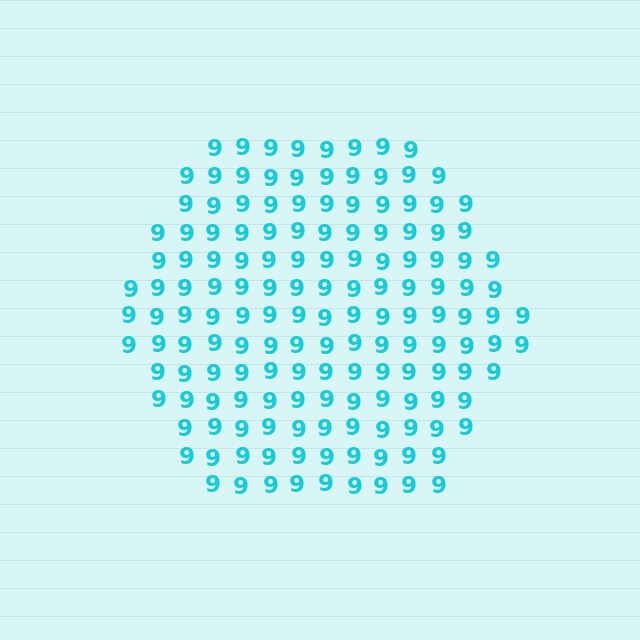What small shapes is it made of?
It is made of small digit 9's.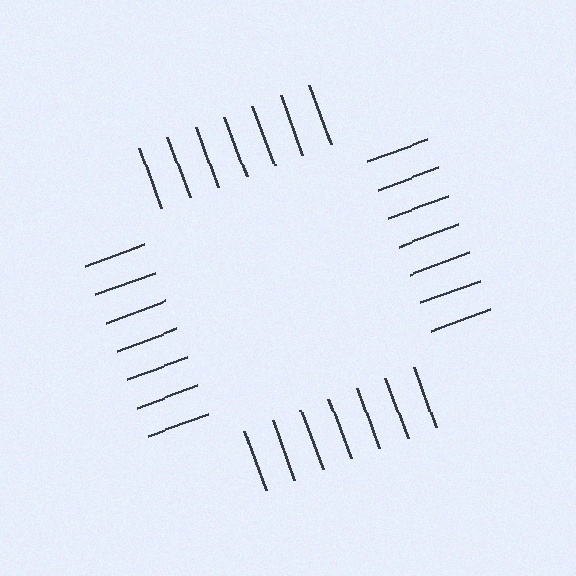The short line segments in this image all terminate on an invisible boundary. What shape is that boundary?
An illusory square — the line segments terminate on its edges but no continuous stroke is drawn.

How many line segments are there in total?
28 — 7 along each of the 4 edges.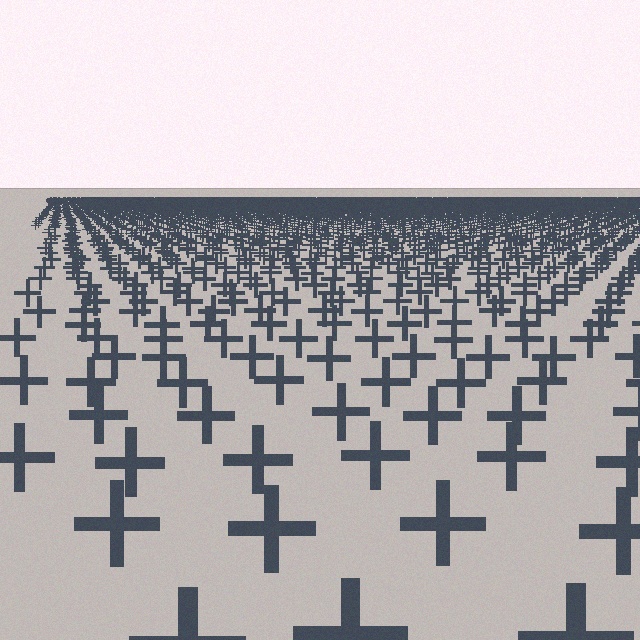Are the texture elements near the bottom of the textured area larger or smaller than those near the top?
Larger. Near the bottom, elements are closer to the viewer and appear at a bigger on-screen size.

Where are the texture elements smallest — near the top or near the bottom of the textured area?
Near the top.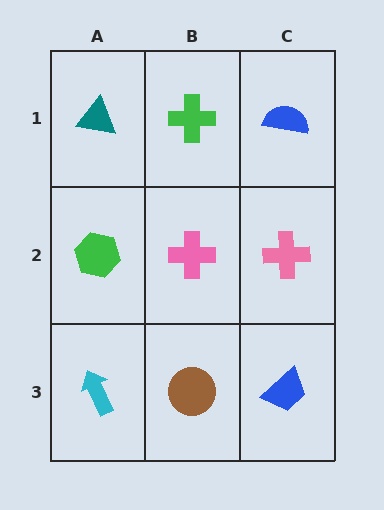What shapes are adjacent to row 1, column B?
A pink cross (row 2, column B), a teal triangle (row 1, column A), a blue semicircle (row 1, column C).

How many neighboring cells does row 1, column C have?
2.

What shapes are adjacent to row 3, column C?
A pink cross (row 2, column C), a brown circle (row 3, column B).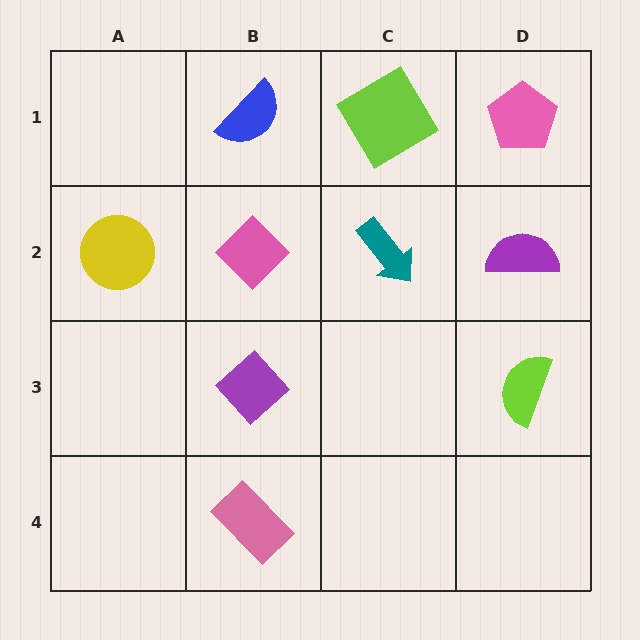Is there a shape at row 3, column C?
No, that cell is empty.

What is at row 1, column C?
A lime diamond.